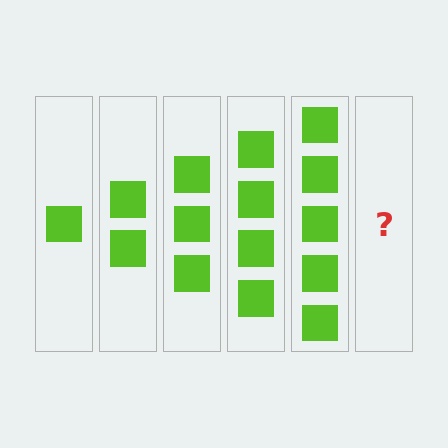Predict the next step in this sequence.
The next step is 6 squares.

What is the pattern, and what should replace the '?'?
The pattern is that each step adds one more square. The '?' should be 6 squares.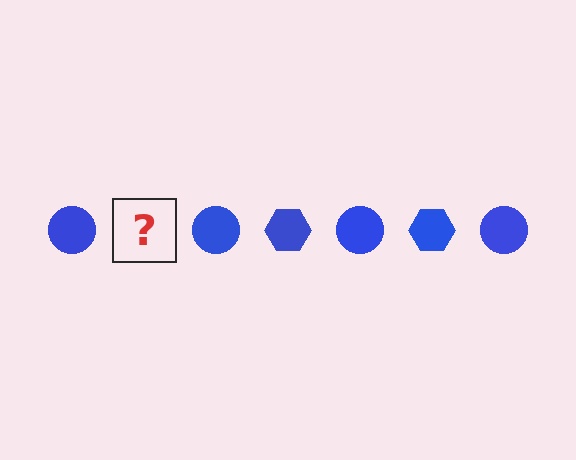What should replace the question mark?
The question mark should be replaced with a blue hexagon.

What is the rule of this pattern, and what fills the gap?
The rule is that the pattern cycles through circle, hexagon shapes in blue. The gap should be filled with a blue hexagon.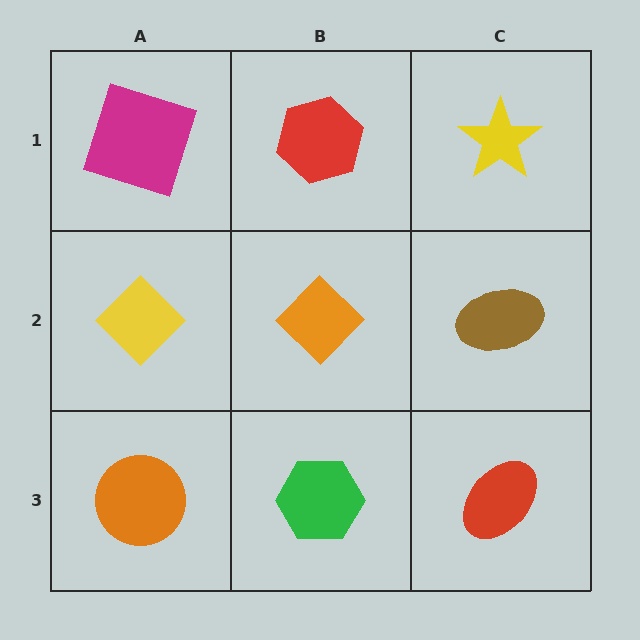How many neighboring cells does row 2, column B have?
4.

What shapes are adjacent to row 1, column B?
An orange diamond (row 2, column B), a magenta square (row 1, column A), a yellow star (row 1, column C).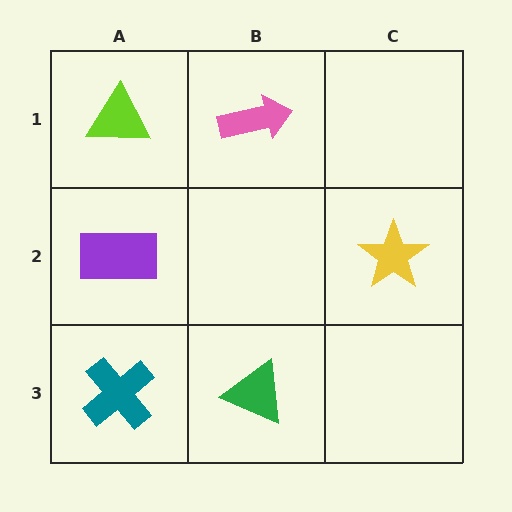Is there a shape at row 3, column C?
No, that cell is empty.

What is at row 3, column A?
A teal cross.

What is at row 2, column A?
A purple rectangle.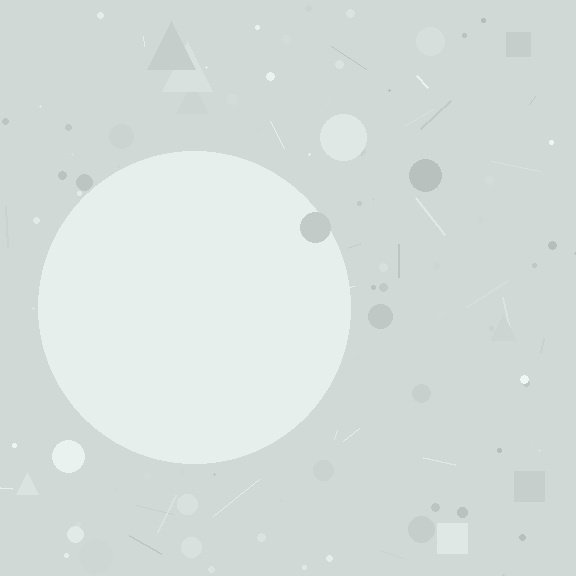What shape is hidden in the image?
A circle is hidden in the image.